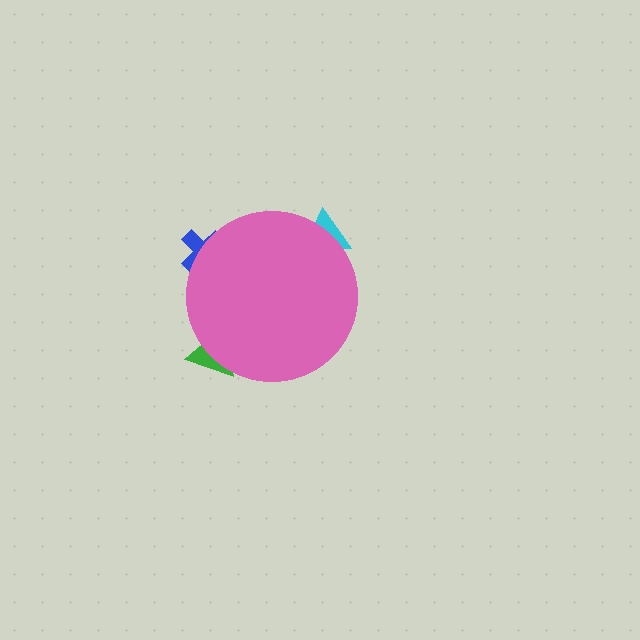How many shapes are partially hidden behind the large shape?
3 shapes are partially hidden.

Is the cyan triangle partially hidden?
Yes, the cyan triangle is partially hidden behind the pink circle.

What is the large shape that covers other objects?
A pink circle.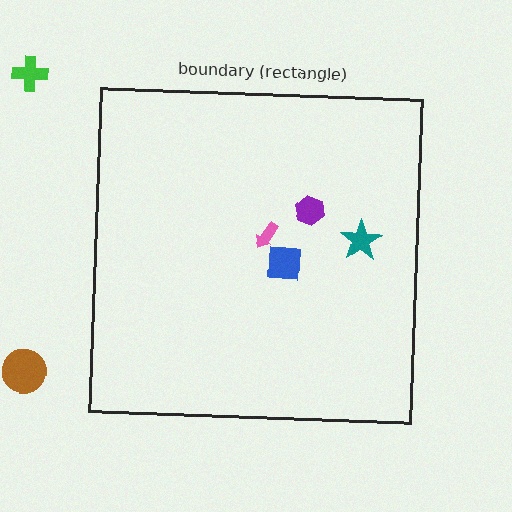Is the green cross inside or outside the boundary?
Outside.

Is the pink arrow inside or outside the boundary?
Inside.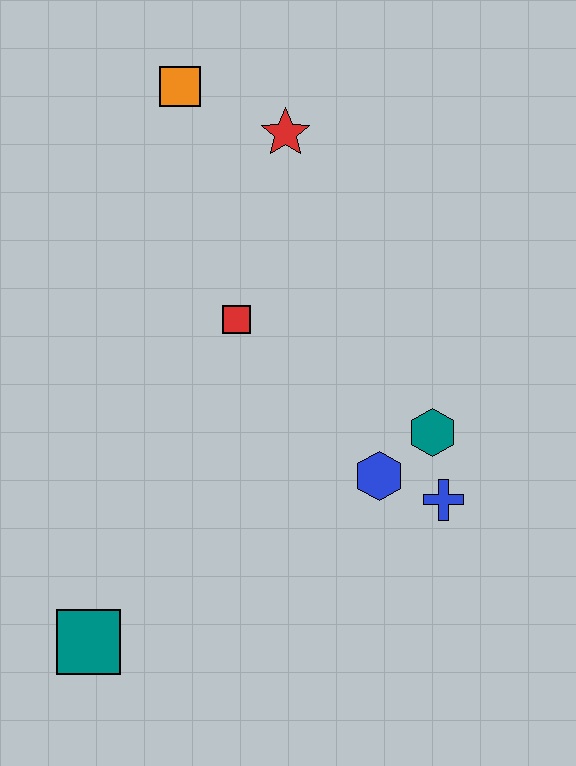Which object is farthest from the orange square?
The teal square is farthest from the orange square.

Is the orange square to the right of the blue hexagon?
No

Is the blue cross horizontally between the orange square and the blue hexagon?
No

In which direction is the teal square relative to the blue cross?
The teal square is to the left of the blue cross.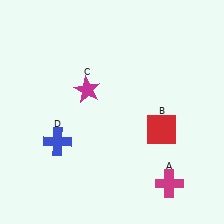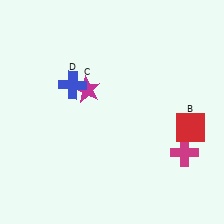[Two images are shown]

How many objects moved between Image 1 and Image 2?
3 objects moved between the two images.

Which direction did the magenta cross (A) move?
The magenta cross (A) moved up.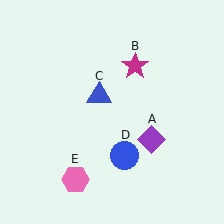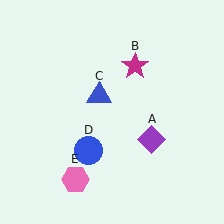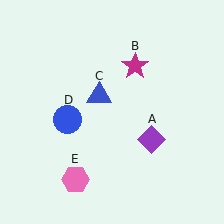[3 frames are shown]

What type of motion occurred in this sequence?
The blue circle (object D) rotated clockwise around the center of the scene.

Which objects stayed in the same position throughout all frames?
Purple diamond (object A) and magenta star (object B) and blue triangle (object C) and pink hexagon (object E) remained stationary.